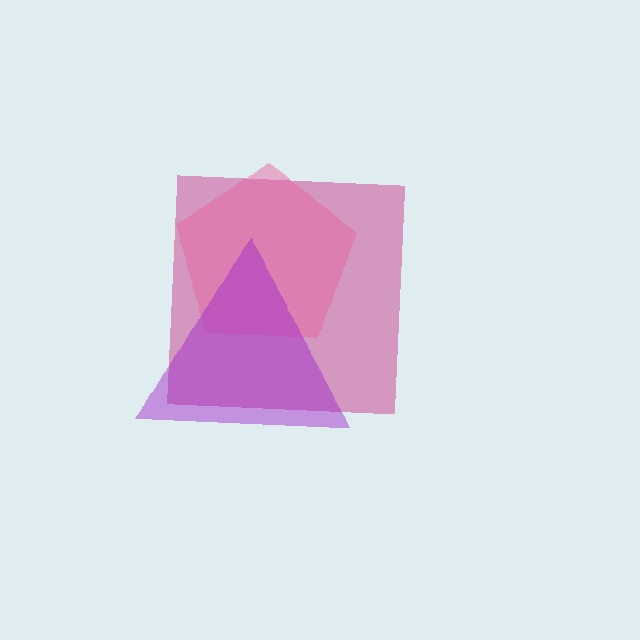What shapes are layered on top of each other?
The layered shapes are: a magenta square, a pink pentagon, a purple triangle.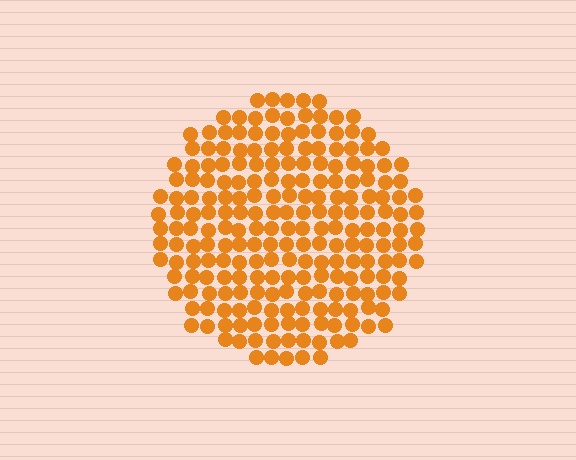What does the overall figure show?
The overall figure shows a circle.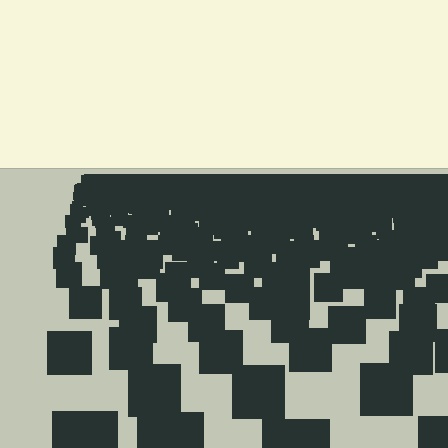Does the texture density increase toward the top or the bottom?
Density increases toward the top.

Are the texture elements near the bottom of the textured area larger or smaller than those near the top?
Larger. Near the bottom, elements are closer to the viewer and appear at a bigger on-screen size.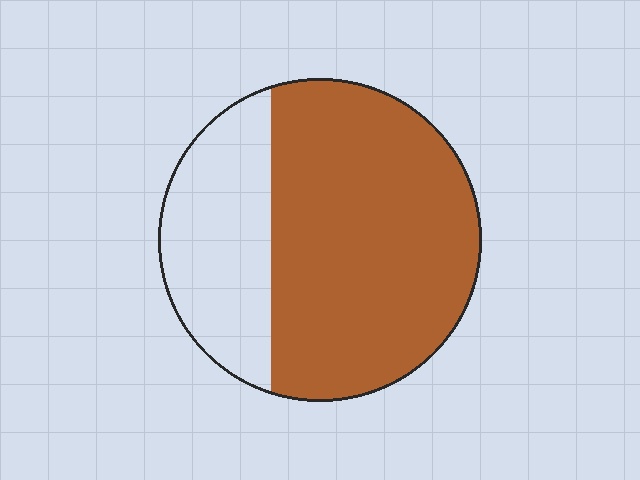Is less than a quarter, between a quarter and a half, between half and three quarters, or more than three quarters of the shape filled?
Between half and three quarters.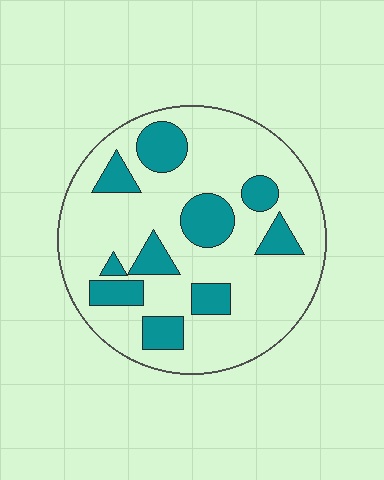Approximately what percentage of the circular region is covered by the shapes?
Approximately 25%.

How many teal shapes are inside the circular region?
10.